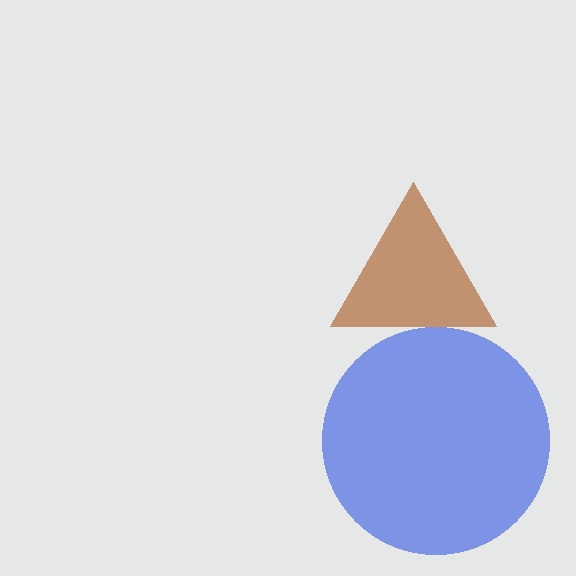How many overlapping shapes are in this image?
There are 2 overlapping shapes in the image.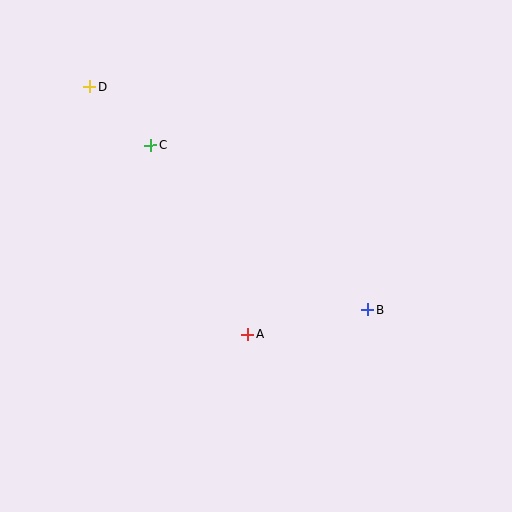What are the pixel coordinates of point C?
Point C is at (151, 145).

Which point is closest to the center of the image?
Point A at (248, 334) is closest to the center.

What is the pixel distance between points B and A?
The distance between B and A is 123 pixels.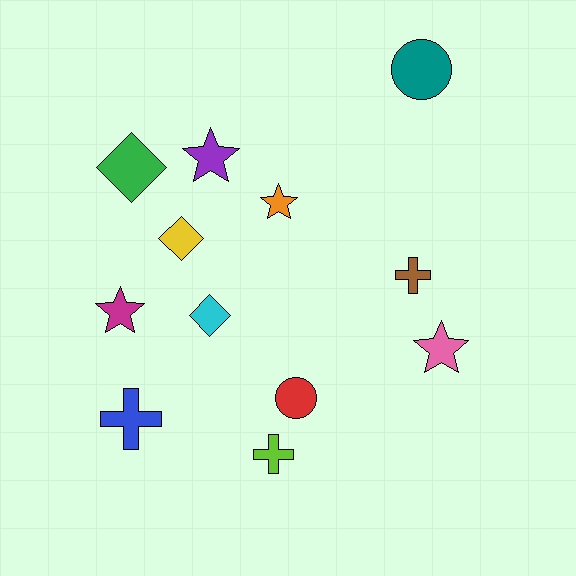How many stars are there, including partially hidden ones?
There are 4 stars.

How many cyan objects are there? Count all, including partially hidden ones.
There is 1 cyan object.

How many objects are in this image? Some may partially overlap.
There are 12 objects.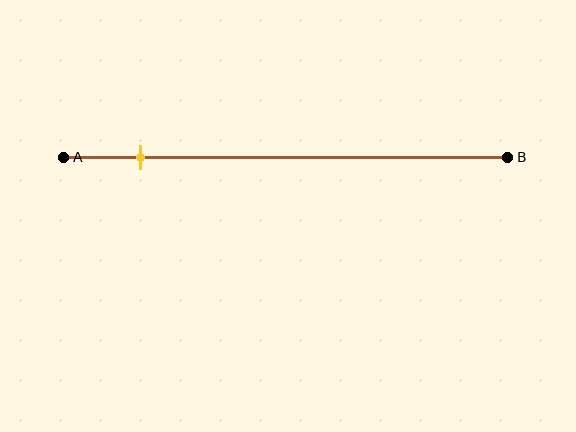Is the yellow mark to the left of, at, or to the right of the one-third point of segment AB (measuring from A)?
The yellow mark is to the left of the one-third point of segment AB.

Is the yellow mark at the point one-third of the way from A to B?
No, the mark is at about 15% from A, not at the 33% one-third point.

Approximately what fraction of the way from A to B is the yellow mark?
The yellow mark is approximately 15% of the way from A to B.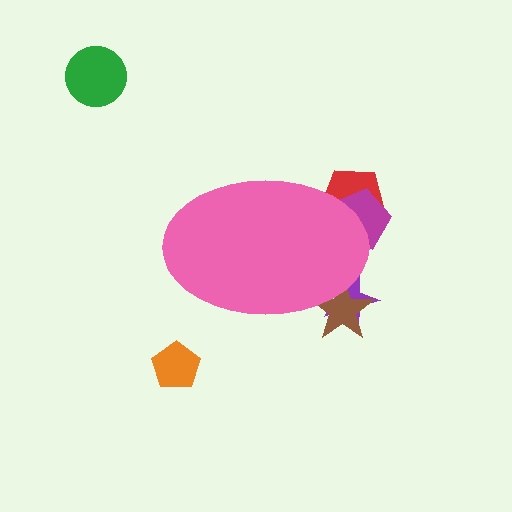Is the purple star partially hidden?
Yes, the purple star is partially hidden behind the pink ellipse.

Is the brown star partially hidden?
Yes, the brown star is partially hidden behind the pink ellipse.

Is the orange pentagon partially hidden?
No, the orange pentagon is fully visible.